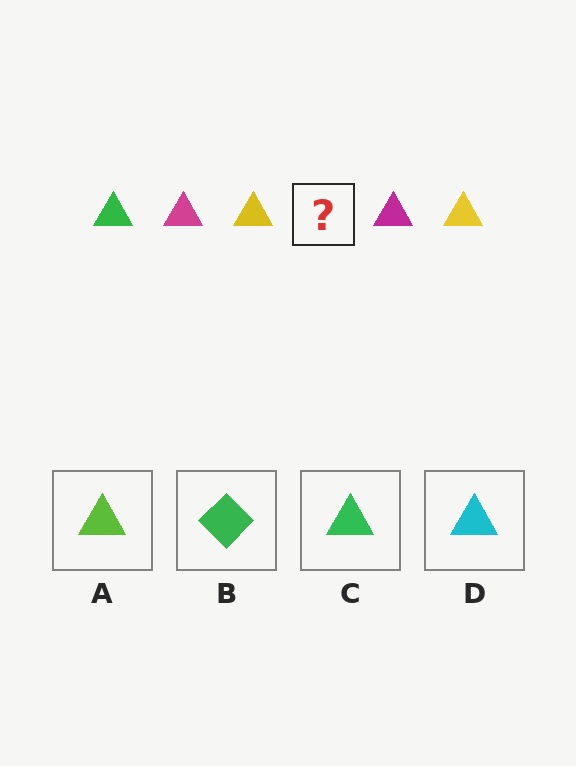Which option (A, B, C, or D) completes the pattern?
C.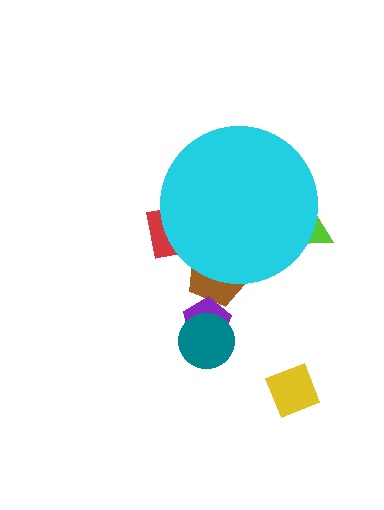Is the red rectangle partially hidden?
Yes, the red rectangle is partially hidden behind the cyan circle.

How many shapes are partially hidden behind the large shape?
3 shapes are partially hidden.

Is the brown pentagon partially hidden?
Yes, the brown pentagon is partially hidden behind the cyan circle.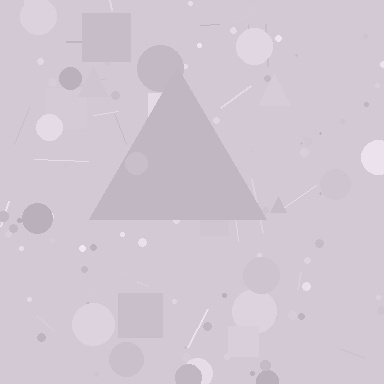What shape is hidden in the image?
A triangle is hidden in the image.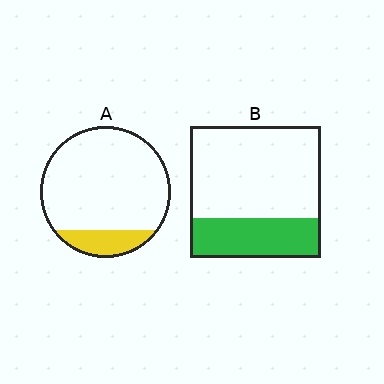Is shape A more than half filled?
No.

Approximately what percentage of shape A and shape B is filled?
A is approximately 15% and B is approximately 30%.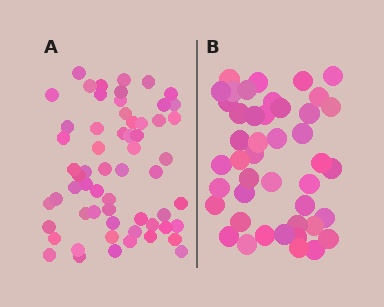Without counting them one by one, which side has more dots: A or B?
Region A (the left region) has more dots.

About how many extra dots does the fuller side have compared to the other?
Region A has approximately 15 more dots than region B.